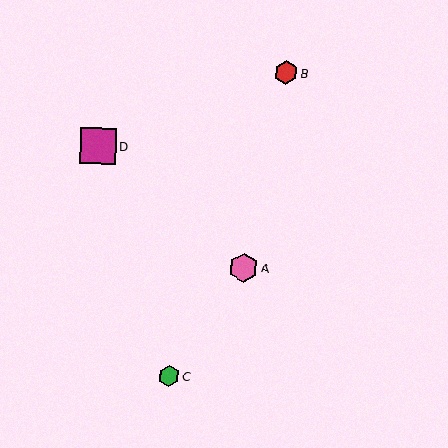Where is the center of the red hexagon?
The center of the red hexagon is at (286, 73).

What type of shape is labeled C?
Shape C is a green hexagon.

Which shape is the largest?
The magenta square (labeled D) is the largest.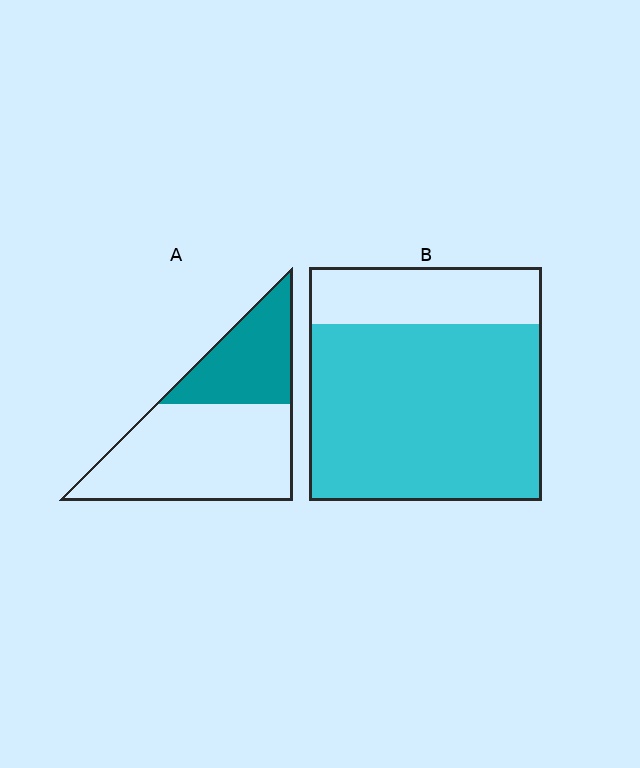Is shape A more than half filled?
No.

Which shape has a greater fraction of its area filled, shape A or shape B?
Shape B.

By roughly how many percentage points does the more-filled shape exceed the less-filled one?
By roughly 40 percentage points (B over A).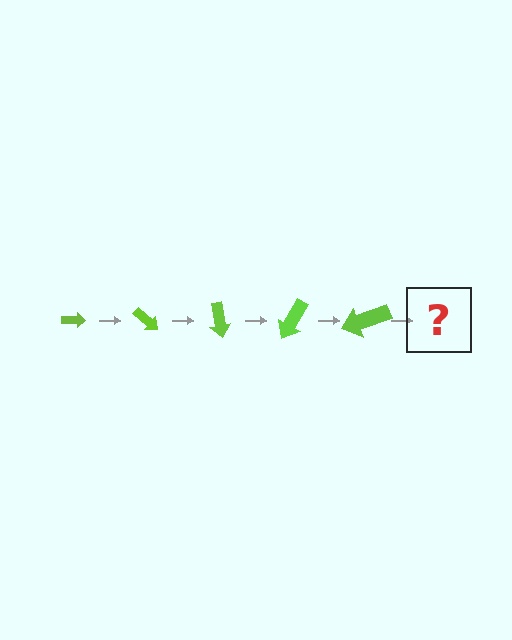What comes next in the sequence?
The next element should be an arrow, larger than the previous one and rotated 200 degrees from the start.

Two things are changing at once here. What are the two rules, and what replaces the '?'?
The two rules are that the arrow grows larger each step and it rotates 40 degrees each step. The '?' should be an arrow, larger than the previous one and rotated 200 degrees from the start.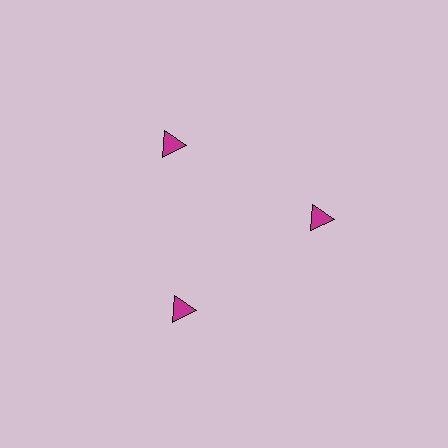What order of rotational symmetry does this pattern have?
This pattern has 3-fold rotational symmetry.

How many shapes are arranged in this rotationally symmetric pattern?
There are 3 shapes, arranged in 3 groups of 1.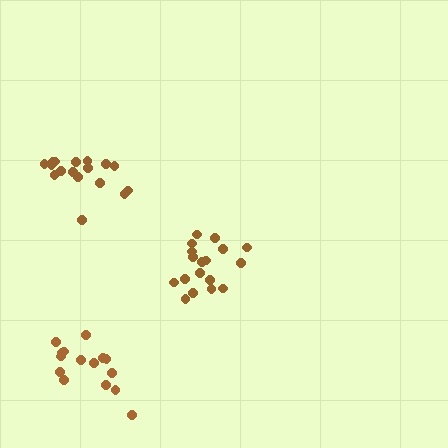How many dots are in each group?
Group 1: 17 dots, Group 2: 15 dots, Group 3: 18 dots (50 total).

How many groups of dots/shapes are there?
There are 3 groups.